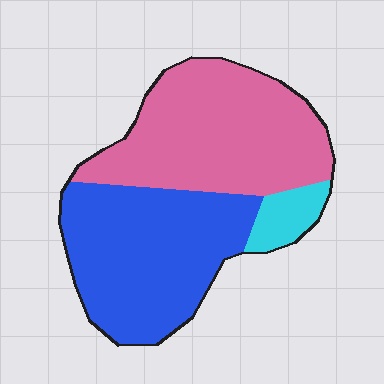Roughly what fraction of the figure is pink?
Pink covers around 45% of the figure.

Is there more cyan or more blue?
Blue.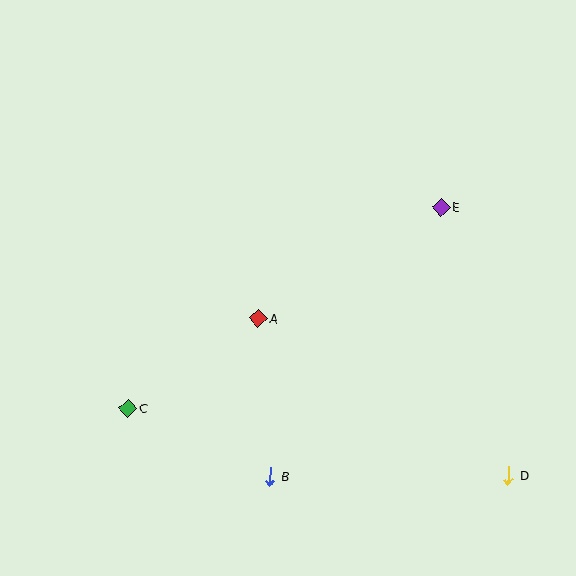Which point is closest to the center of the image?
Point A at (258, 318) is closest to the center.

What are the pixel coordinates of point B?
Point B is at (270, 477).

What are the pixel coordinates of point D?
Point D is at (508, 476).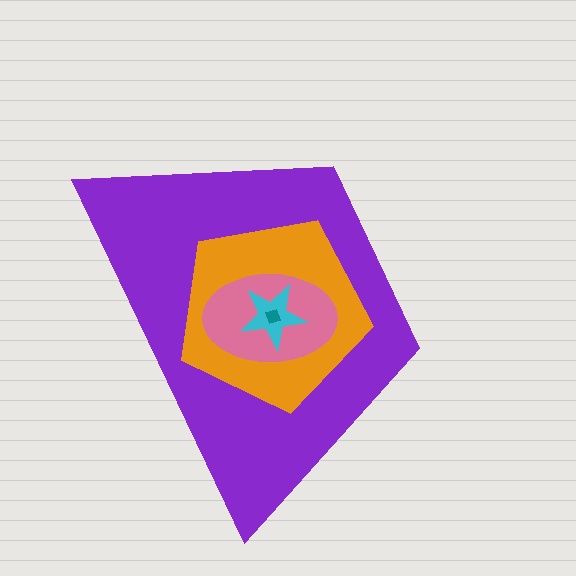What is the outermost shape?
The purple trapezoid.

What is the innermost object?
The teal diamond.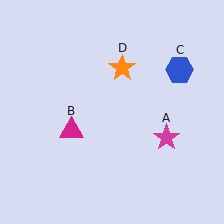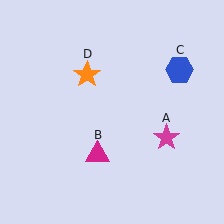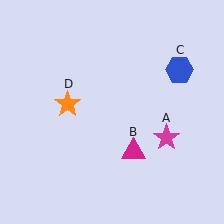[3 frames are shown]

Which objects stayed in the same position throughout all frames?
Magenta star (object A) and blue hexagon (object C) remained stationary.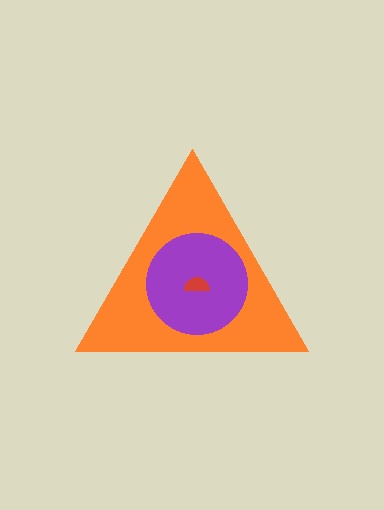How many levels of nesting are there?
3.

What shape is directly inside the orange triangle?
The purple circle.